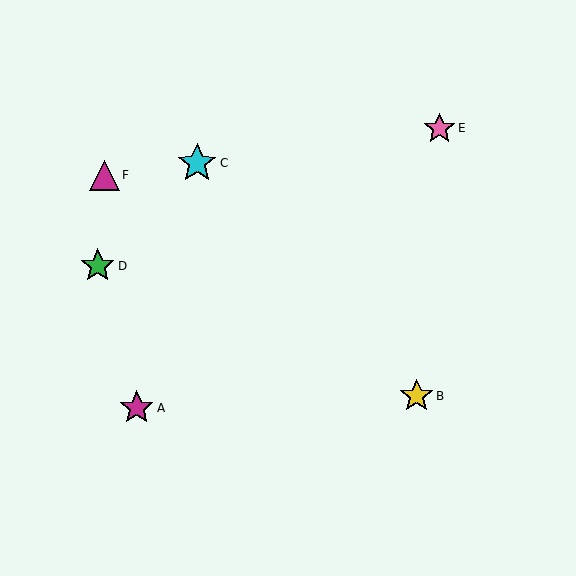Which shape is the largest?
The cyan star (labeled C) is the largest.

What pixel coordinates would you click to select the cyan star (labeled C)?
Click at (197, 163) to select the cyan star C.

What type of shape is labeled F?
Shape F is a magenta triangle.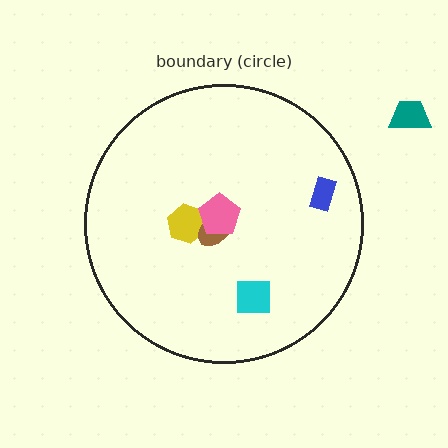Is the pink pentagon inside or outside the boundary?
Inside.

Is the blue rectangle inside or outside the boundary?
Inside.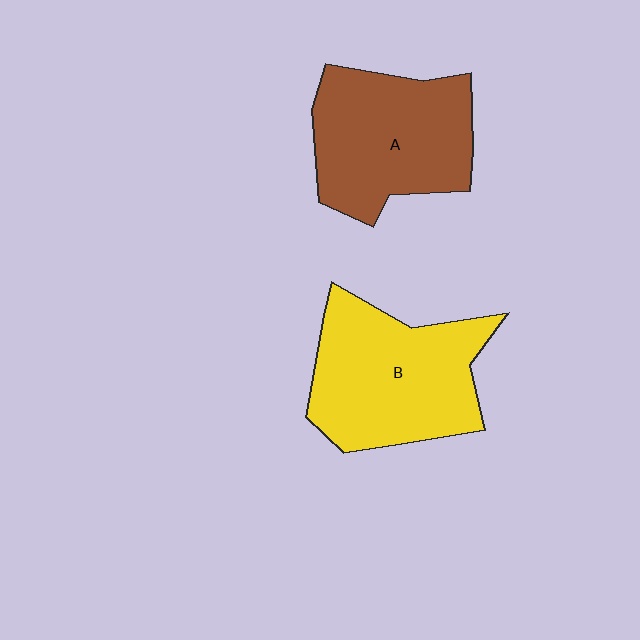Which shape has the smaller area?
Shape A (brown).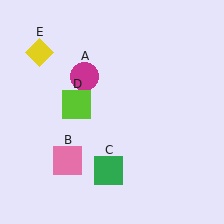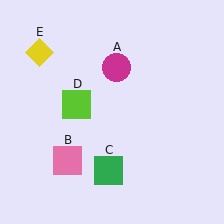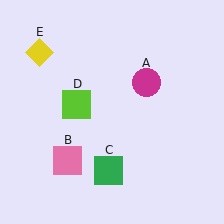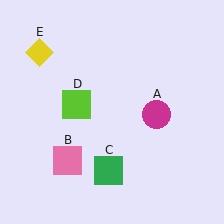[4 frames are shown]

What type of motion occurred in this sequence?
The magenta circle (object A) rotated clockwise around the center of the scene.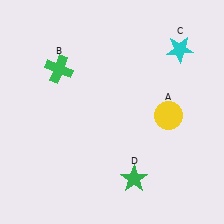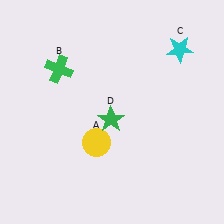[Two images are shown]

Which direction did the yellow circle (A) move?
The yellow circle (A) moved left.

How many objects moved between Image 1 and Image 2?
2 objects moved between the two images.